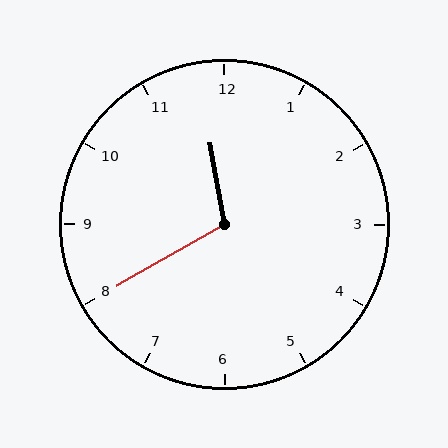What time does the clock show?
11:40.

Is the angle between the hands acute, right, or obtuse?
It is obtuse.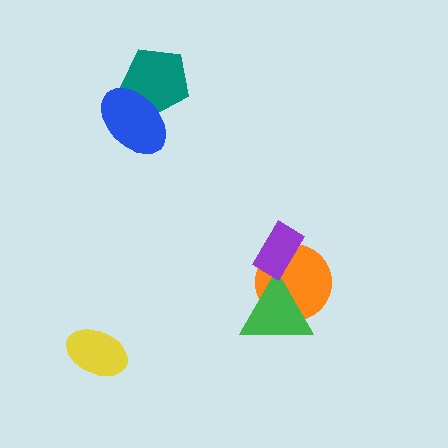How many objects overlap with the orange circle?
2 objects overlap with the orange circle.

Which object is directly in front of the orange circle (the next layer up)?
The green triangle is directly in front of the orange circle.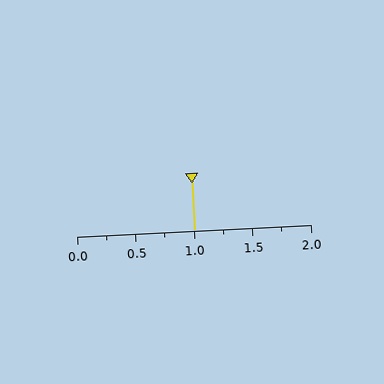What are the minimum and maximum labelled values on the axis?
The axis runs from 0.0 to 2.0.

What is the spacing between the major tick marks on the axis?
The major ticks are spaced 0.5 apart.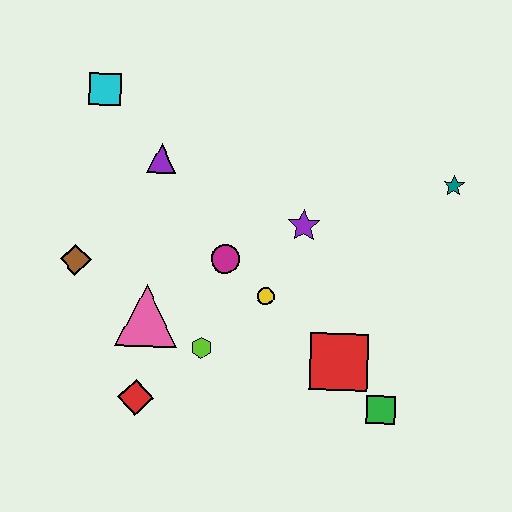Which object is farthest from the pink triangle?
The teal star is farthest from the pink triangle.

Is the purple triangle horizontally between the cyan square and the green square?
Yes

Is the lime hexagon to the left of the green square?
Yes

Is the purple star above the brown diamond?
Yes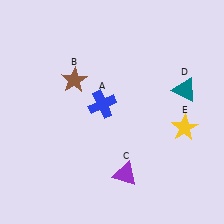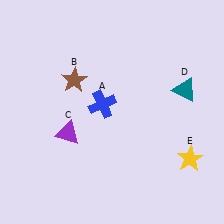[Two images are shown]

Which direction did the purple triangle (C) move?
The purple triangle (C) moved left.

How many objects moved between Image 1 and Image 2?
2 objects moved between the two images.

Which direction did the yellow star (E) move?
The yellow star (E) moved down.